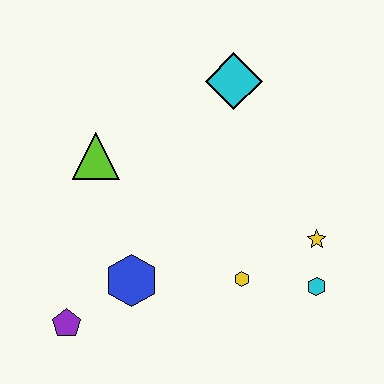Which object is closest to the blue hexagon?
The purple pentagon is closest to the blue hexagon.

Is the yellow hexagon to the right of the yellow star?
No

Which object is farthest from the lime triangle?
The cyan hexagon is farthest from the lime triangle.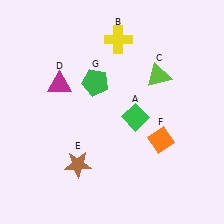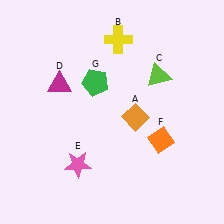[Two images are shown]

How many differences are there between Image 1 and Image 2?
There are 2 differences between the two images.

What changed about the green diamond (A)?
In Image 1, A is green. In Image 2, it changed to orange.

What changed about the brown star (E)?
In Image 1, E is brown. In Image 2, it changed to pink.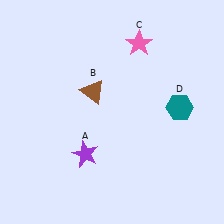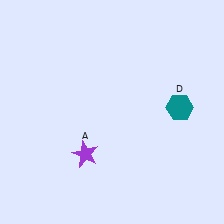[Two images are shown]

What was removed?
The brown triangle (B), the pink star (C) were removed in Image 2.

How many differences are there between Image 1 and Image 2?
There are 2 differences between the two images.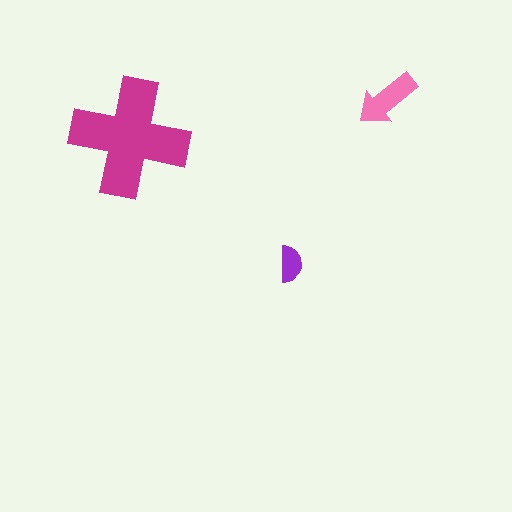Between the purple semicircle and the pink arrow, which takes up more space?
The pink arrow.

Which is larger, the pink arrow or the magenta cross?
The magenta cross.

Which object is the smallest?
The purple semicircle.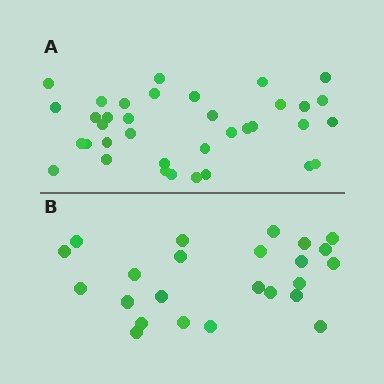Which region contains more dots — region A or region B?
Region A (the top region) has more dots.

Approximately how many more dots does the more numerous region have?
Region A has roughly 12 or so more dots than region B.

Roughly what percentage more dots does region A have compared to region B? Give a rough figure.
About 50% more.